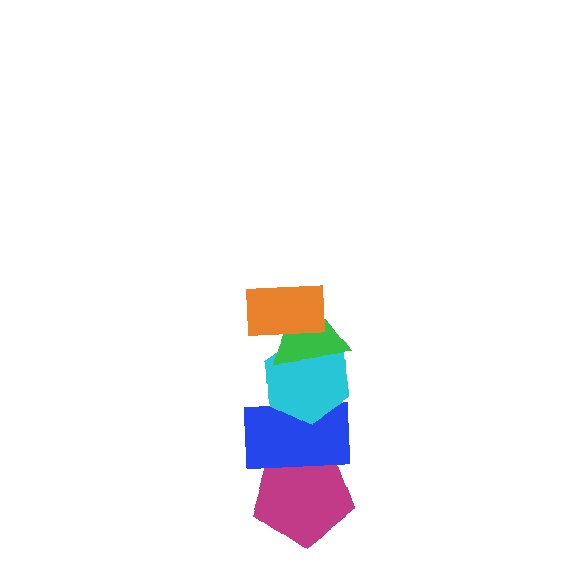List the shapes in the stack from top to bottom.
From top to bottom: the orange rectangle, the green triangle, the cyan hexagon, the blue rectangle, the magenta pentagon.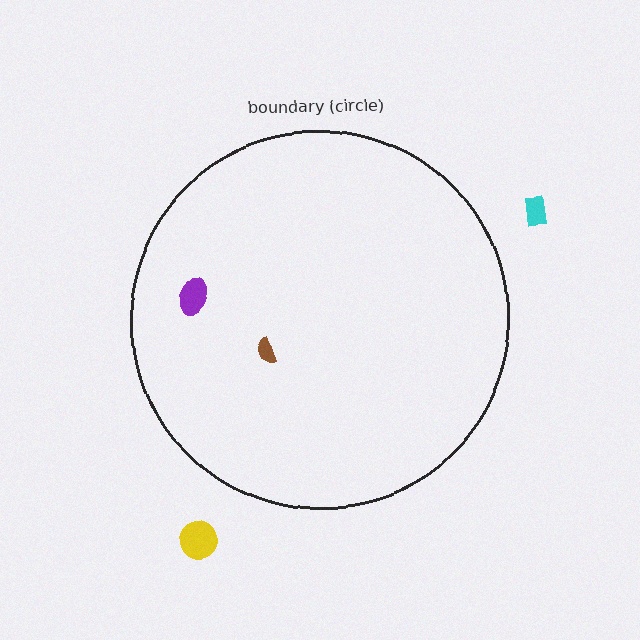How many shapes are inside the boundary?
2 inside, 2 outside.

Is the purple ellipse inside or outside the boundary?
Inside.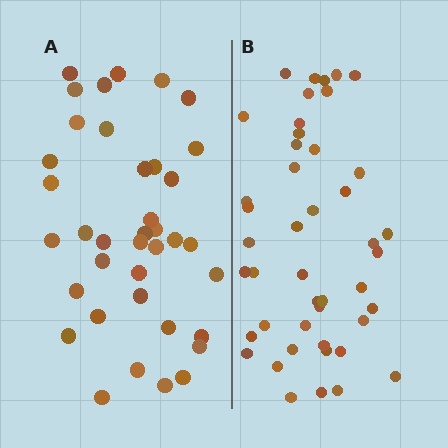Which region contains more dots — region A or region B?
Region B (the right region) has more dots.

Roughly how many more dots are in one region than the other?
Region B has roughly 8 or so more dots than region A.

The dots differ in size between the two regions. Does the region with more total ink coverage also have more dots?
No. Region A has more total ink coverage because its dots are larger, but region B actually contains more individual dots. Total area can be misleading — the number of items is what matters here.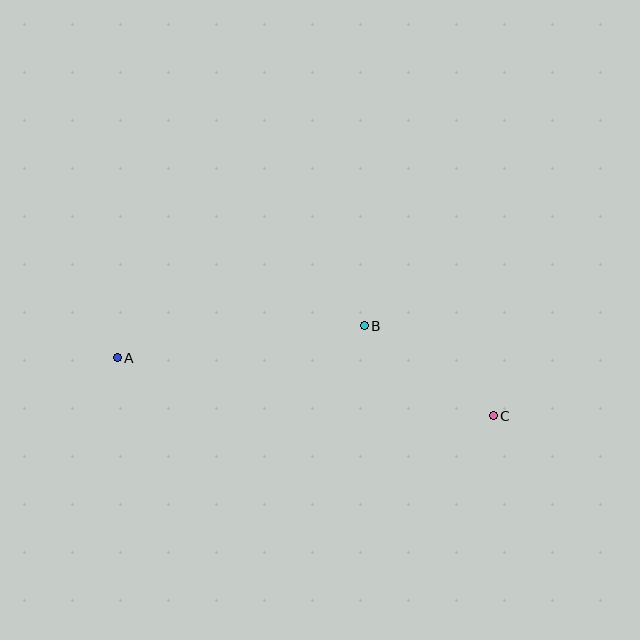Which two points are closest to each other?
Points B and C are closest to each other.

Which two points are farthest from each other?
Points A and C are farthest from each other.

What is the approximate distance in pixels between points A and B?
The distance between A and B is approximately 249 pixels.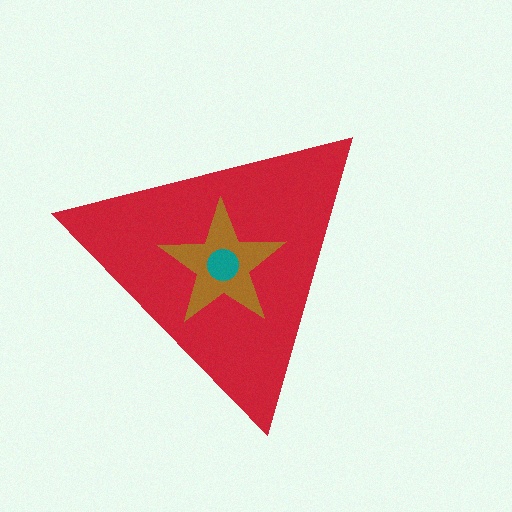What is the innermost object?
The teal circle.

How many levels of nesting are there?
3.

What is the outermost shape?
The red triangle.